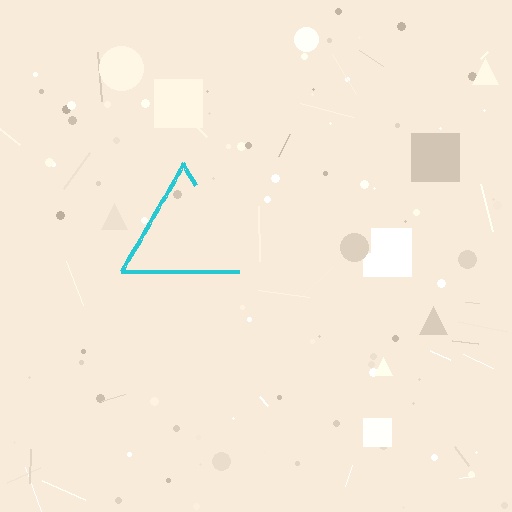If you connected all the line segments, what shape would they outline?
They would outline a triangle.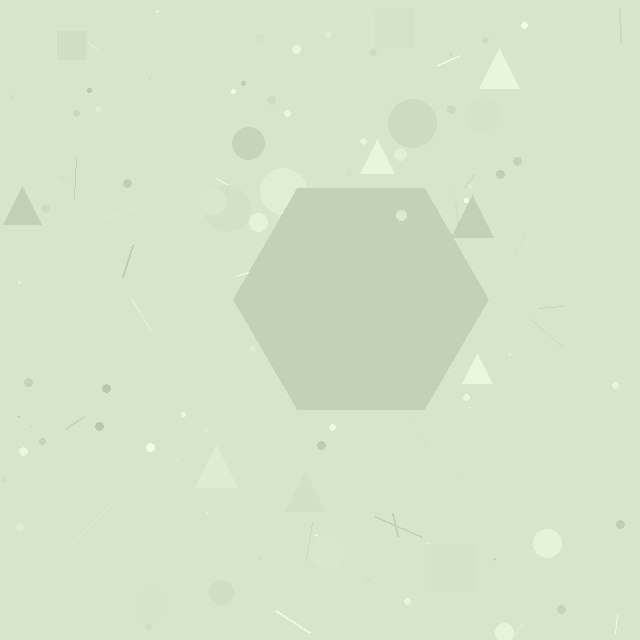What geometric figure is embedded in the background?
A hexagon is embedded in the background.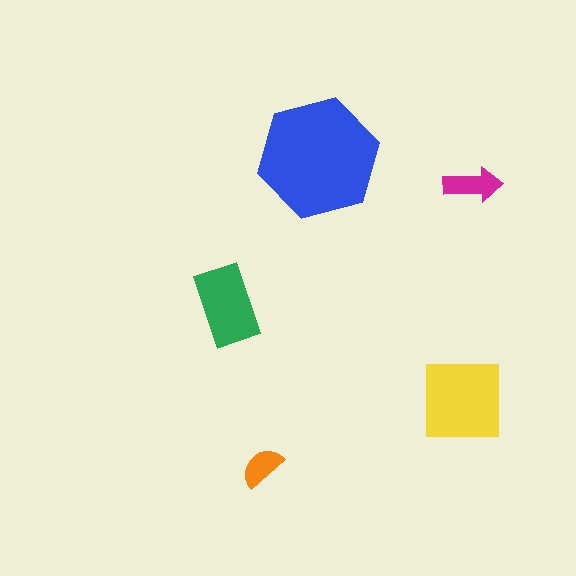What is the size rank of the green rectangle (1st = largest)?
3rd.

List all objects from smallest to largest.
The orange semicircle, the magenta arrow, the green rectangle, the yellow square, the blue hexagon.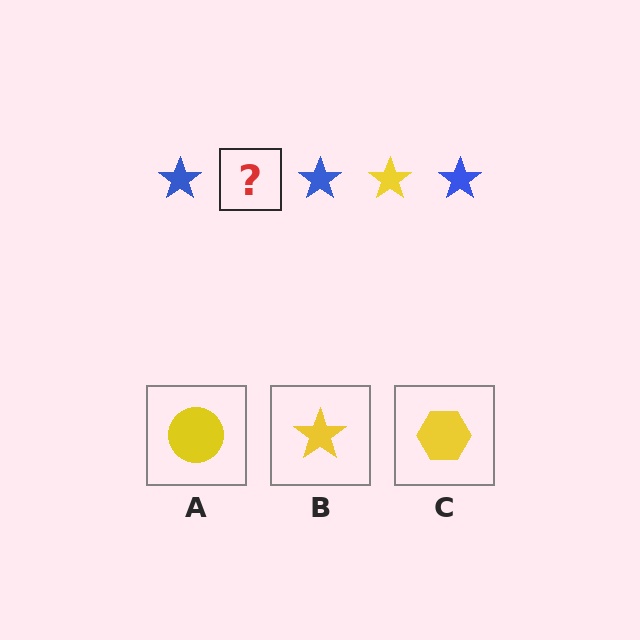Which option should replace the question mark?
Option B.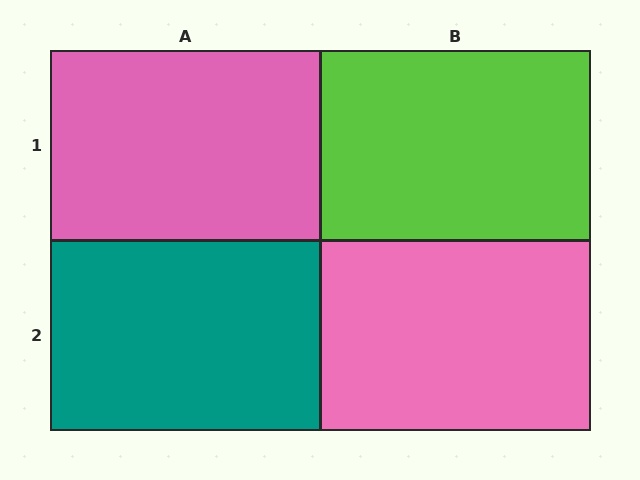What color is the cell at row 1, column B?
Lime.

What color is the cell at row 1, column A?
Pink.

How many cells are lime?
1 cell is lime.